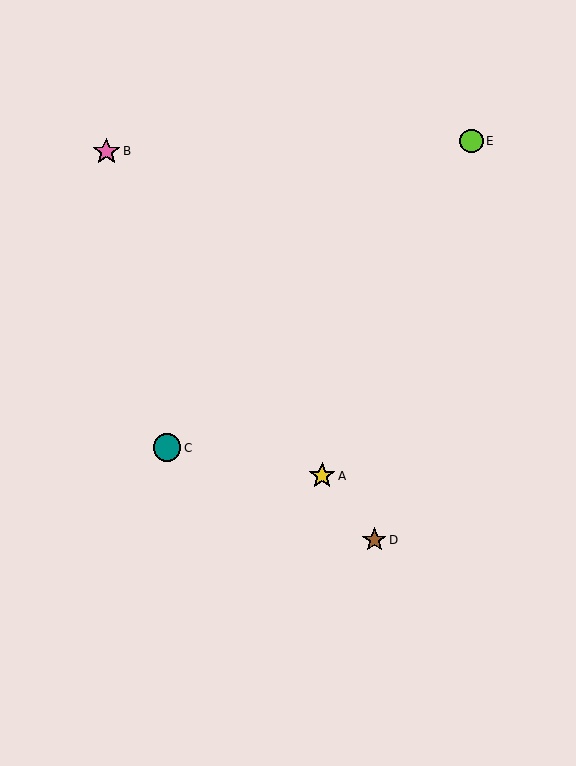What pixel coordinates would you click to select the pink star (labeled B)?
Click at (106, 151) to select the pink star B.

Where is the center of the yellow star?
The center of the yellow star is at (322, 476).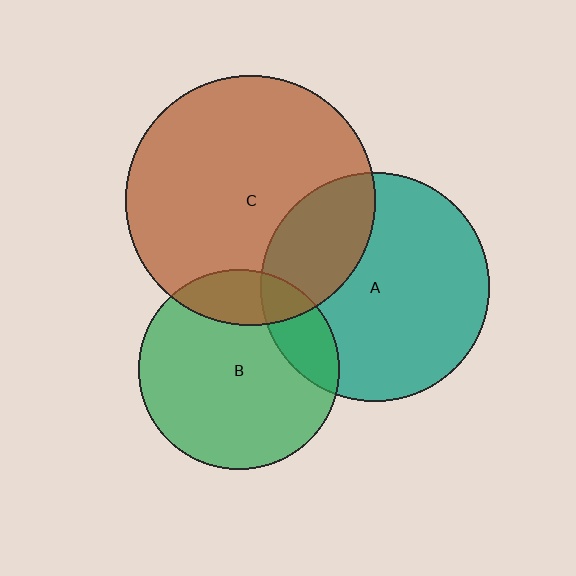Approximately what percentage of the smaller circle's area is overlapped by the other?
Approximately 15%.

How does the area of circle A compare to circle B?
Approximately 1.3 times.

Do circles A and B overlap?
Yes.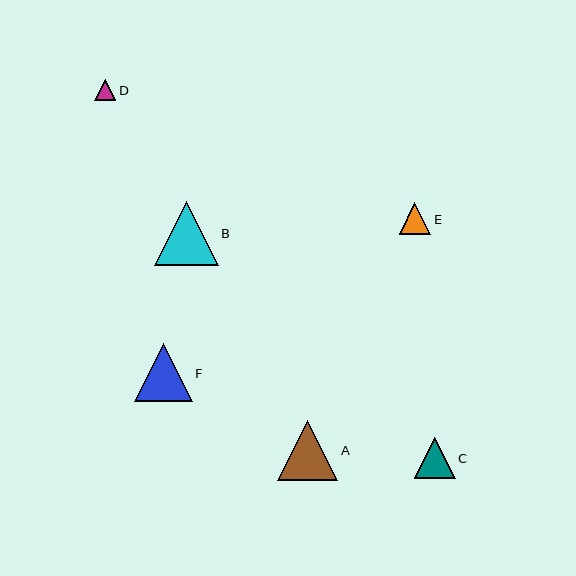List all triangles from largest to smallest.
From largest to smallest: B, A, F, C, E, D.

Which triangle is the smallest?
Triangle D is the smallest with a size of approximately 21 pixels.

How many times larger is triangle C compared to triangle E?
Triangle C is approximately 1.3 times the size of triangle E.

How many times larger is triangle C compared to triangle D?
Triangle C is approximately 1.9 times the size of triangle D.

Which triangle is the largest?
Triangle B is the largest with a size of approximately 64 pixels.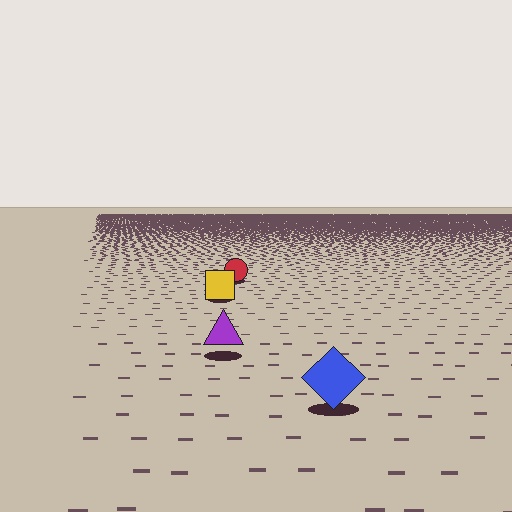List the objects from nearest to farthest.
From nearest to farthest: the blue diamond, the purple triangle, the yellow square, the red circle.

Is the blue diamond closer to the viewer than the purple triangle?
Yes. The blue diamond is closer — you can tell from the texture gradient: the ground texture is coarser near it.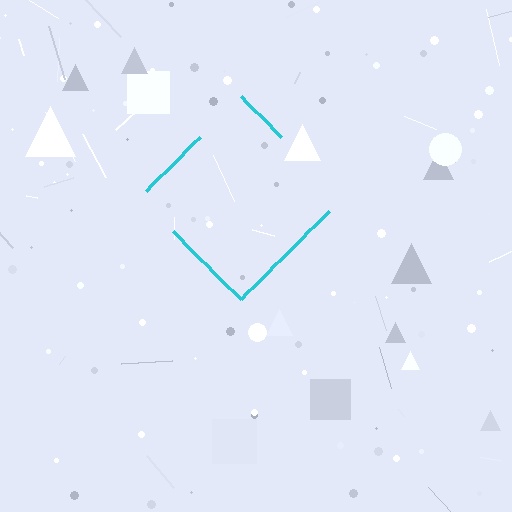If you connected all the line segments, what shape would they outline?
They would outline a diamond.